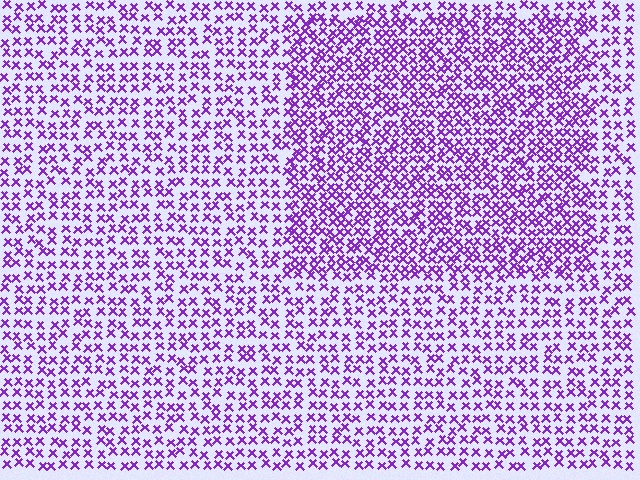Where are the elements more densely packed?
The elements are more densely packed inside the rectangle boundary.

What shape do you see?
I see a rectangle.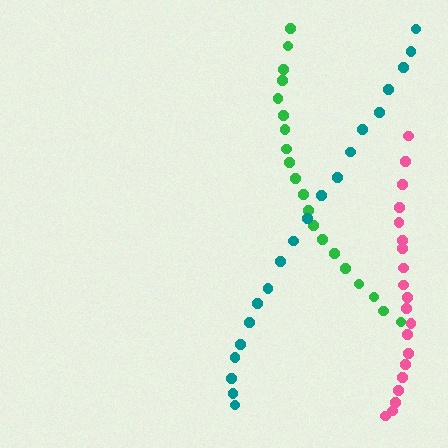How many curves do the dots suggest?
There are 3 distinct paths.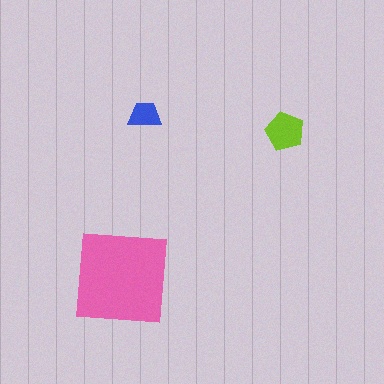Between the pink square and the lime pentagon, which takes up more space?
The pink square.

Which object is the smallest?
The blue trapezoid.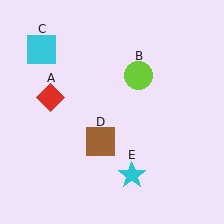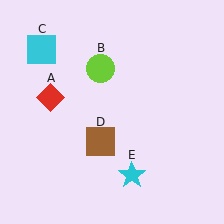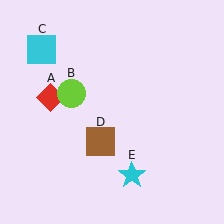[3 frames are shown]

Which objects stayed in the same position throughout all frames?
Red diamond (object A) and cyan square (object C) and brown square (object D) and cyan star (object E) remained stationary.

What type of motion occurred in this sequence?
The lime circle (object B) rotated counterclockwise around the center of the scene.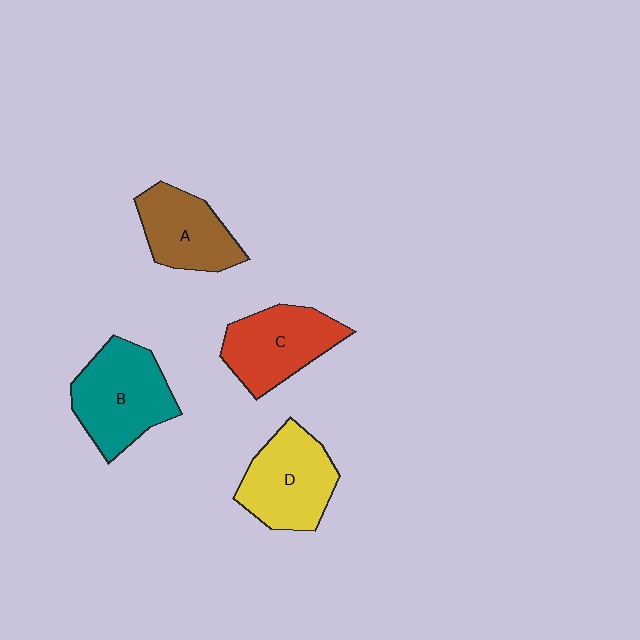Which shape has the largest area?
Shape B (teal).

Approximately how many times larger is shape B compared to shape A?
Approximately 1.3 times.